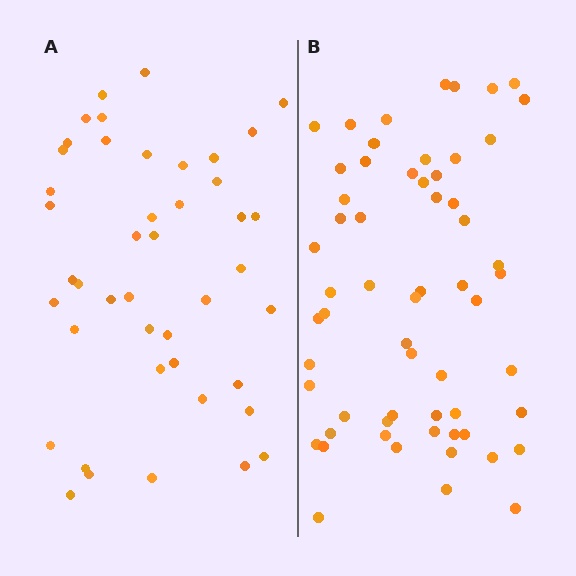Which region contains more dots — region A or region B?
Region B (the right region) has more dots.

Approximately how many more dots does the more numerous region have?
Region B has approximately 15 more dots than region A.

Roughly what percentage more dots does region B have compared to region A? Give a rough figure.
About 35% more.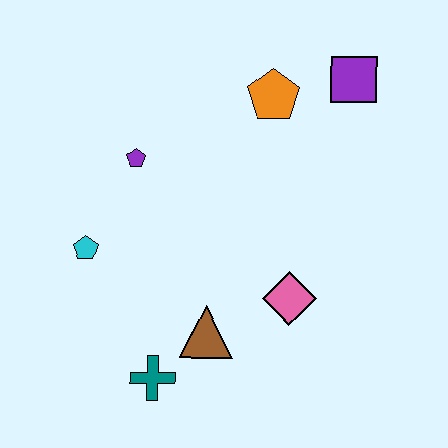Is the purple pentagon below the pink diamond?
No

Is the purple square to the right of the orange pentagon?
Yes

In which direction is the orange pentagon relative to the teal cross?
The orange pentagon is above the teal cross.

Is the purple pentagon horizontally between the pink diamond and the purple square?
No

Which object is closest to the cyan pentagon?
The purple pentagon is closest to the cyan pentagon.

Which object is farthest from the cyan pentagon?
The purple square is farthest from the cyan pentagon.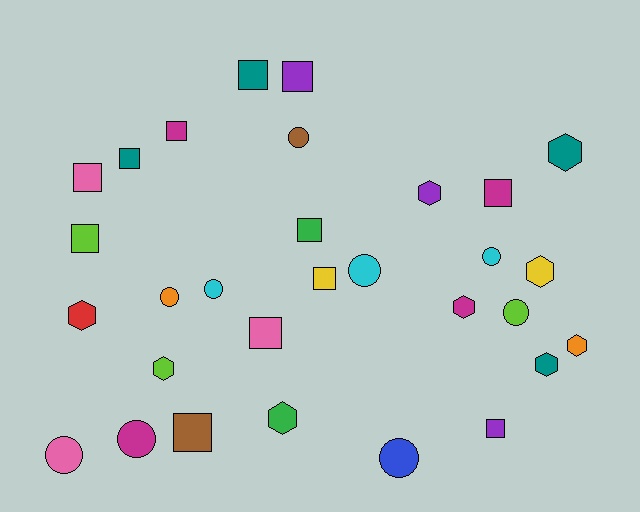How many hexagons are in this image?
There are 9 hexagons.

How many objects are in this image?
There are 30 objects.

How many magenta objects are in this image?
There are 4 magenta objects.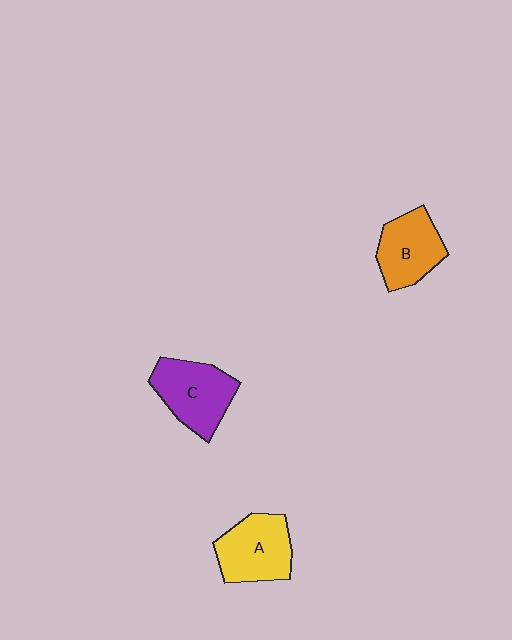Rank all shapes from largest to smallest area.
From largest to smallest: C (purple), A (yellow), B (orange).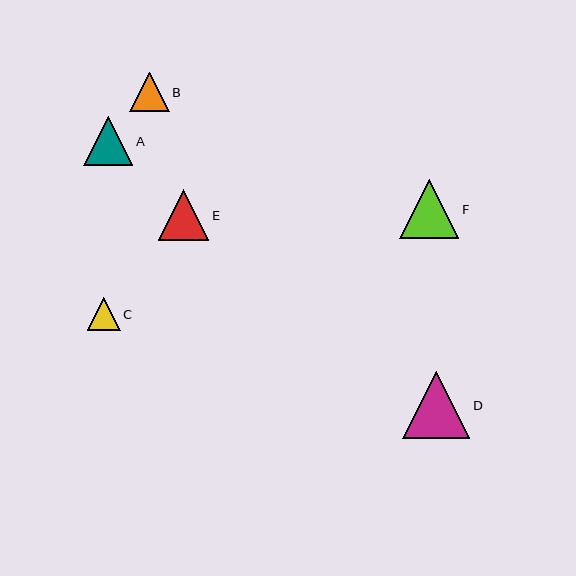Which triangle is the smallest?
Triangle C is the smallest with a size of approximately 33 pixels.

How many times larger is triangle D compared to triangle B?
Triangle D is approximately 1.7 times the size of triangle B.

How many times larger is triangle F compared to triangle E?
Triangle F is approximately 1.2 times the size of triangle E.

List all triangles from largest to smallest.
From largest to smallest: D, F, E, A, B, C.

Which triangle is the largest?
Triangle D is the largest with a size of approximately 67 pixels.